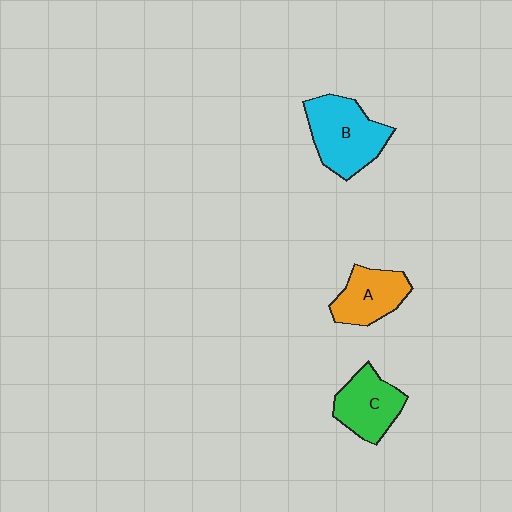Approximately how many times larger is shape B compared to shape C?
Approximately 1.3 times.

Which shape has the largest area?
Shape B (cyan).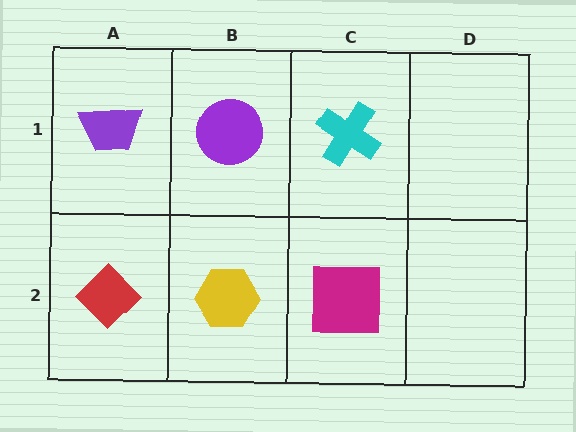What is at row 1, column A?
A purple trapezoid.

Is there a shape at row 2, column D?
No, that cell is empty.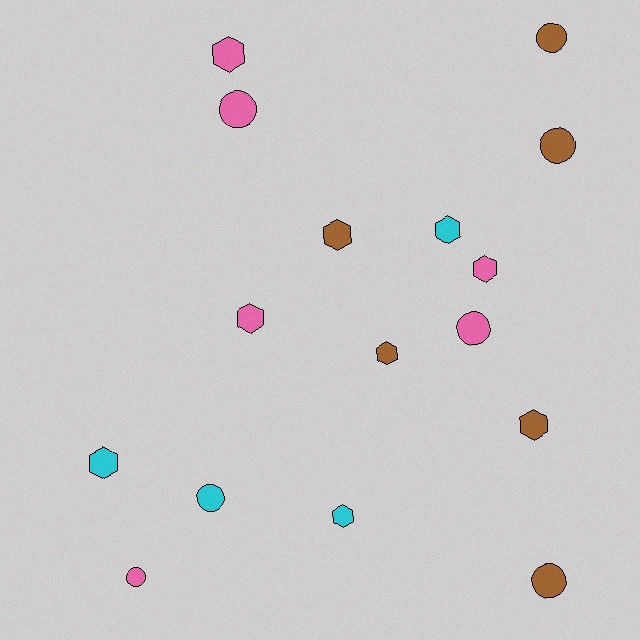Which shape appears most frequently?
Hexagon, with 9 objects.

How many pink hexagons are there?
There are 3 pink hexagons.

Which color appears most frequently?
Pink, with 6 objects.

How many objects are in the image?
There are 16 objects.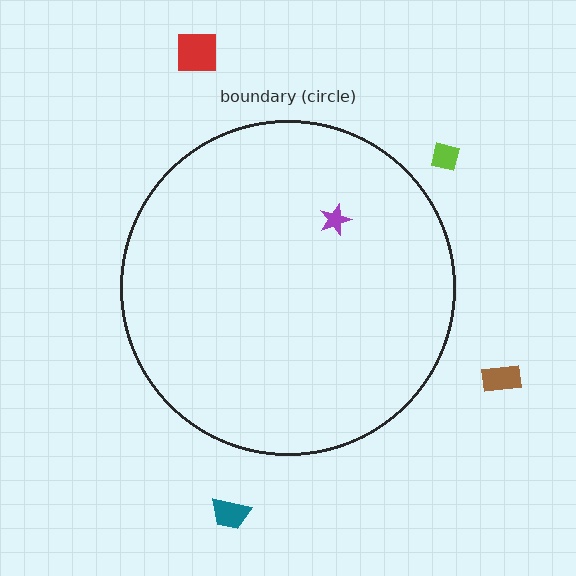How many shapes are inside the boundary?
1 inside, 4 outside.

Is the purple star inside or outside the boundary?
Inside.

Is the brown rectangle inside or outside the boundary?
Outside.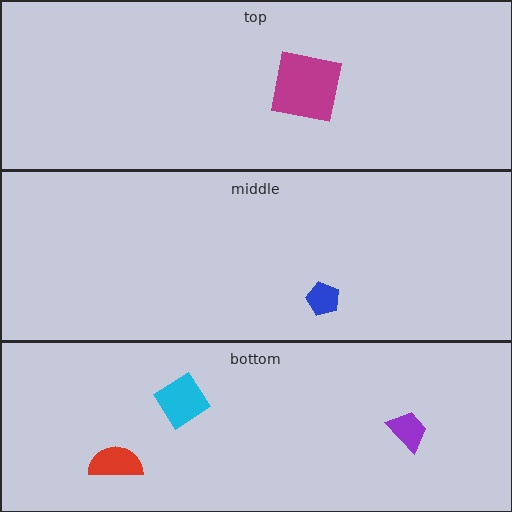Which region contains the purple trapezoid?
The bottom region.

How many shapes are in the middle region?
1.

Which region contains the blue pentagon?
The middle region.